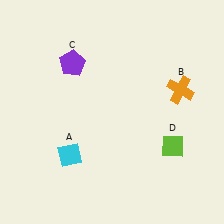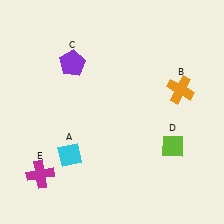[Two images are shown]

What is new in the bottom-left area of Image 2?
A magenta cross (E) was added in the bottom-left area of Image 2.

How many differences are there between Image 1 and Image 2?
There is 1 difference between the two images.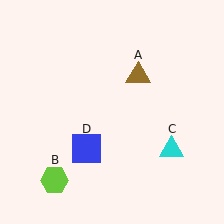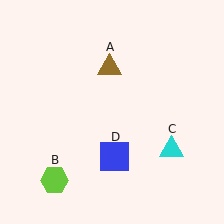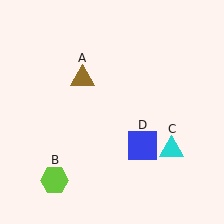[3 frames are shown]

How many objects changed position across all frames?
2 objects changed position: brown triangle (object A), blue square (object D).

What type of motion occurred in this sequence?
The brown triangle (object A), blue square (object D) rotated counterclockwise around the center of the scene.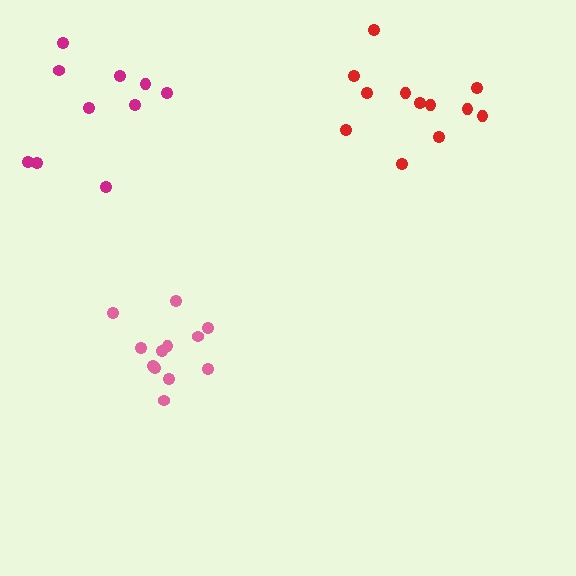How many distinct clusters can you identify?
There are 3 distinct clusters.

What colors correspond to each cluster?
The clusters are colored: red, pink, magenta.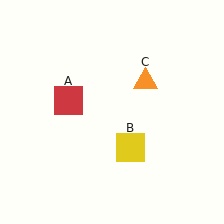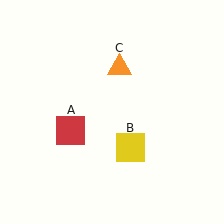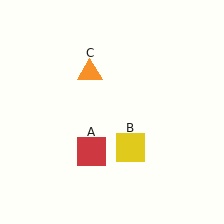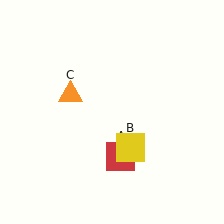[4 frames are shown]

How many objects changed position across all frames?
2 objects changed position: red square (object A), orange triangle (object C).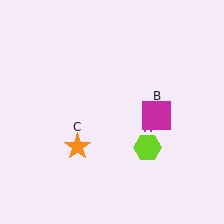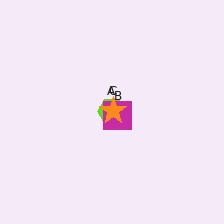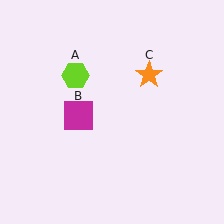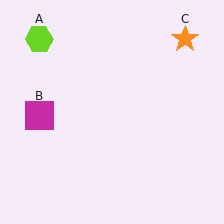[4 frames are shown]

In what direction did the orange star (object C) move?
The orange star (object C) moved up and to the right.